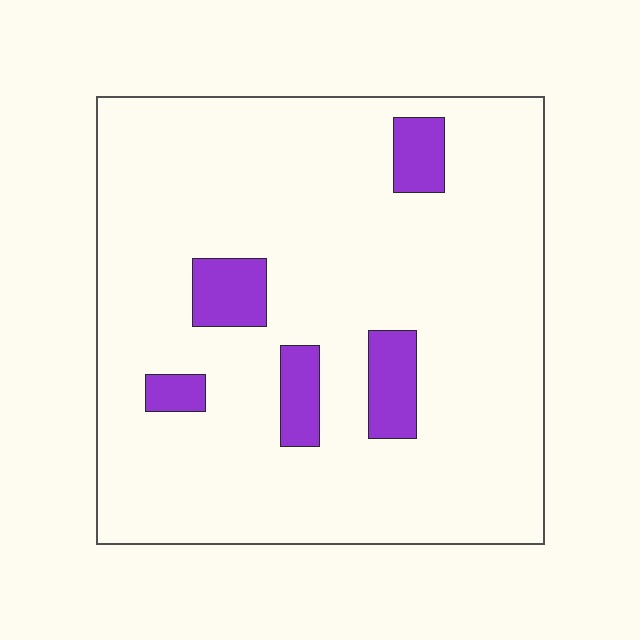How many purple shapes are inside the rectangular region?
5.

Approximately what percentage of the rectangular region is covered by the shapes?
Approximately 10%.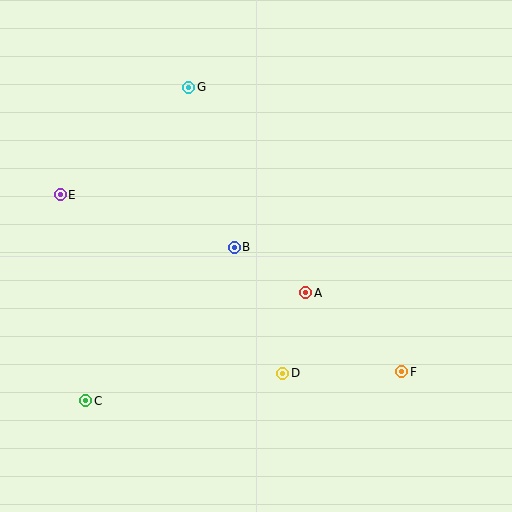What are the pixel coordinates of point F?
Point F is at (402, 372).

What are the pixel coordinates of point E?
Point E is at (60, 195).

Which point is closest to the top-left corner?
Point E is closest to the top-left corner.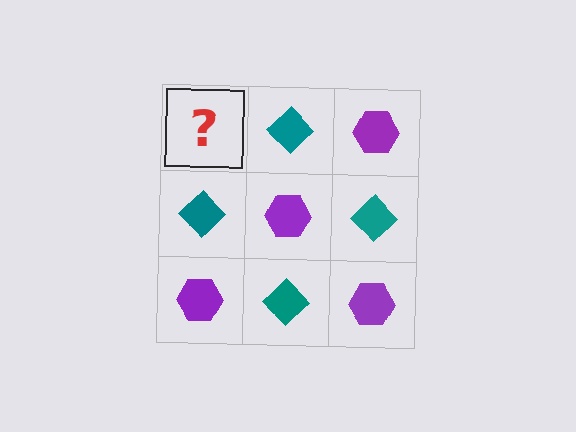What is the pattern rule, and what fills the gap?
The rule is that it alternates purple hexagon and teal diamond in a checkerboard pattern. The gap should be filled with a purple hexagon.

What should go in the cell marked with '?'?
The missing cell should contain a purple hexagon.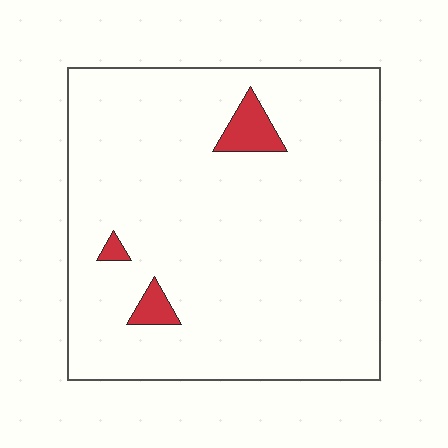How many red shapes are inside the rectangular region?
3.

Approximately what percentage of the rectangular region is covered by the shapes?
Approximately 5%.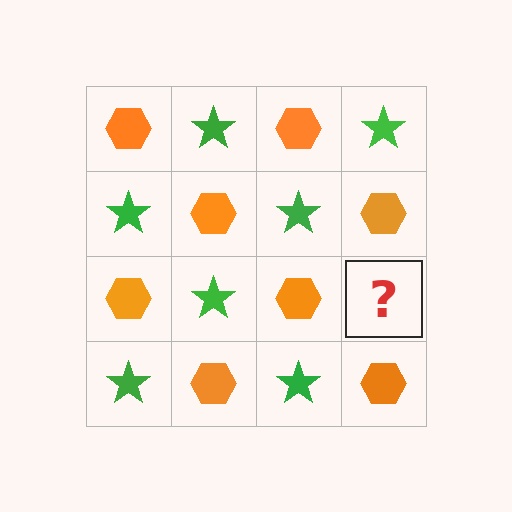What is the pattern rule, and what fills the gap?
The rule is that it alternates orange hexagon and green star in a checkerboard pattern. The gap should be filled with a green star.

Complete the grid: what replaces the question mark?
The question mark should be replaced with a green star.